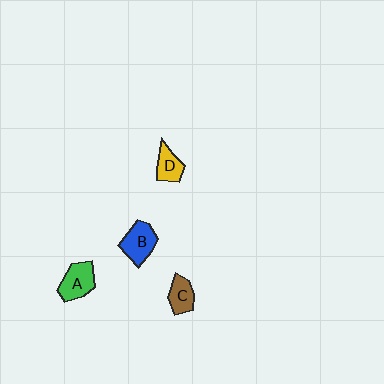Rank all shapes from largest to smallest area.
From largest to smallest: B (blue), A (green), C (brown), D (yellow).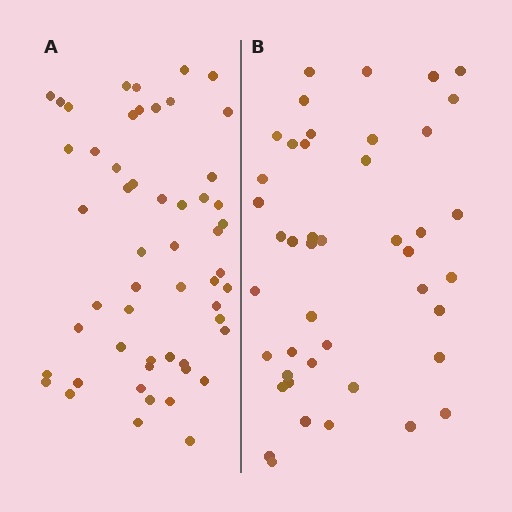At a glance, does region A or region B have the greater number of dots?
Region A (the left region) has more dots.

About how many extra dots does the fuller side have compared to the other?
Region A has roughly 10 or so more dots than region B.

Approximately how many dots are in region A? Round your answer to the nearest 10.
About 50 dots. (The exact count is 54, which rounds to 50.)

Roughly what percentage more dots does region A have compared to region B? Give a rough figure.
About 25% more.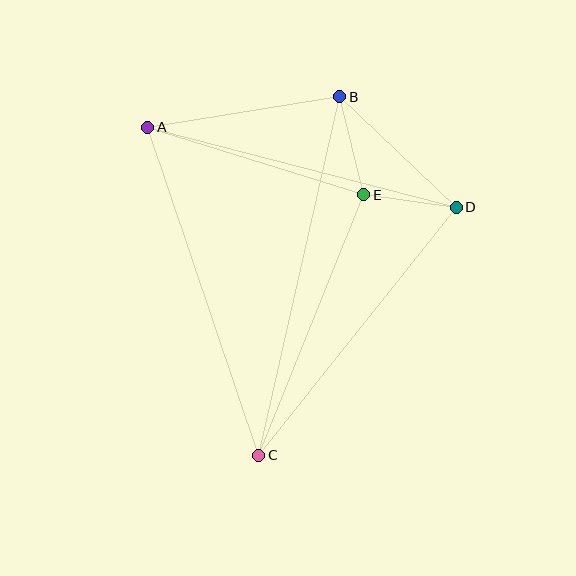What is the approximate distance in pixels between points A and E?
The distance between A and E is approximately 227 pixels.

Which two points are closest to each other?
Points D and E are closest to each other.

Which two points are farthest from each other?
Points B and C are farthest from each other.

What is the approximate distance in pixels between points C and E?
The distance between C and E is approximately 281 pixels.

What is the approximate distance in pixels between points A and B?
The distance between A and B is approximately 194 pixels.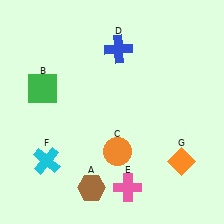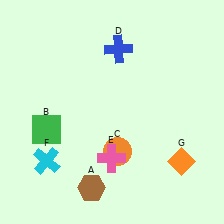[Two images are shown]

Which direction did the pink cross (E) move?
The pink cross (E) moved up.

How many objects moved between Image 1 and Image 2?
2 objects moved between the two images.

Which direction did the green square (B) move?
The green square (B) moved down.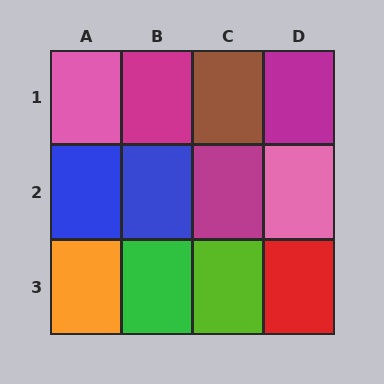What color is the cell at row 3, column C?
Lime.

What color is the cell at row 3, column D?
Red.